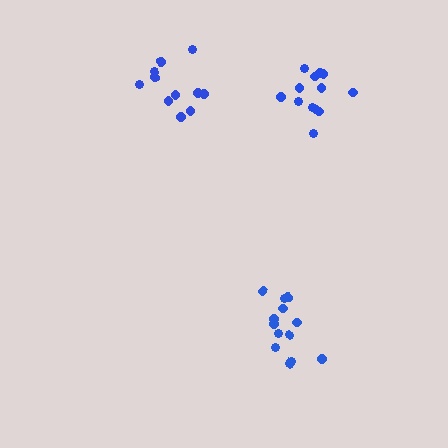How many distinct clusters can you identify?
There are 3 distinct clusters.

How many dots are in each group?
Group 1: 11 dots, Group 2: 13 dots, Group 3: 13 dots (37 total).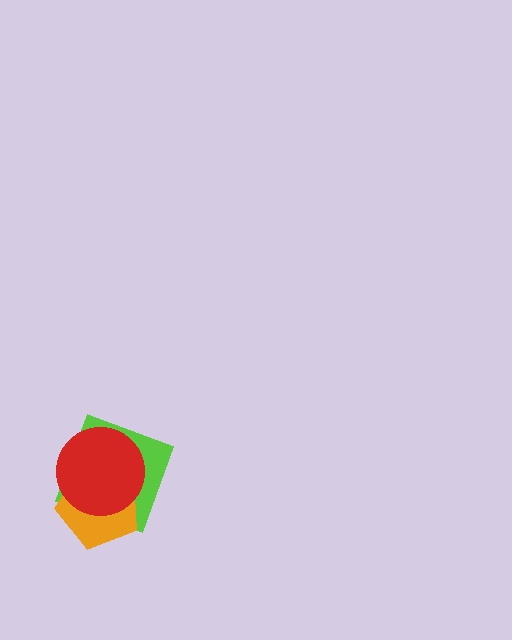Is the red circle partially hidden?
No, no other shape covers it.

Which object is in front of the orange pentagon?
The red circle is in front of the orange pentagon.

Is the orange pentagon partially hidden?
Yes, it is partially covered by another shape.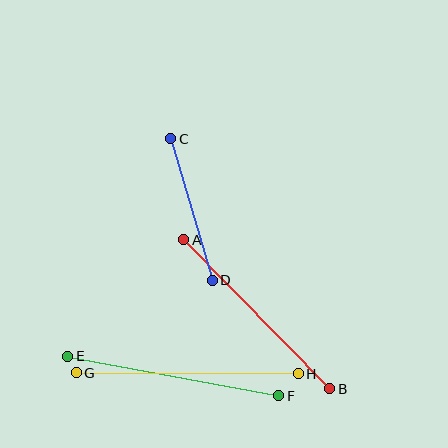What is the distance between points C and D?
The distance is approximately 147 pixels.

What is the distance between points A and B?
The distance is approximately 209 pixels.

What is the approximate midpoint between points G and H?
The midpoint is at approximately (187, 373) pixels.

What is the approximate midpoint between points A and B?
The midpoint is at approximately (257, 314) pixels.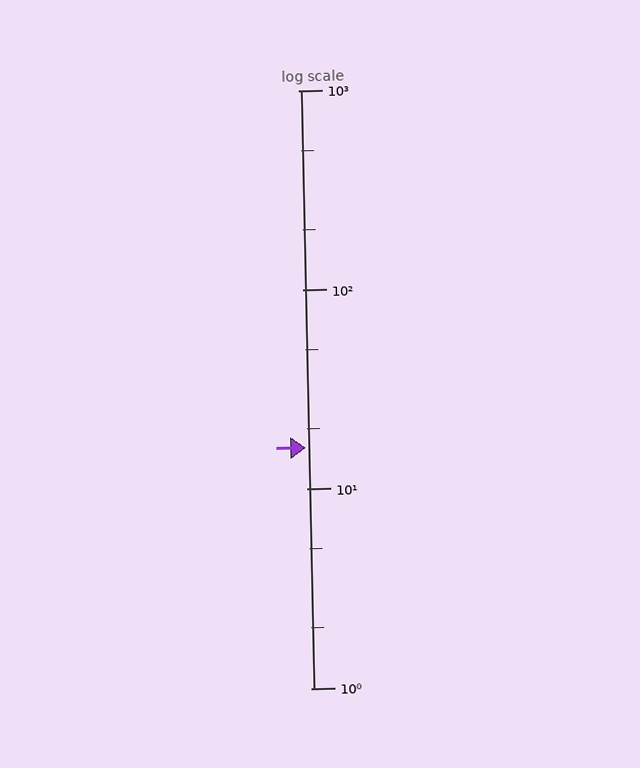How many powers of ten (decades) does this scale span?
The scale spans 3 decades, from 1 to 1000.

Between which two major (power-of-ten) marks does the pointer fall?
The pointer is between 10 and 100.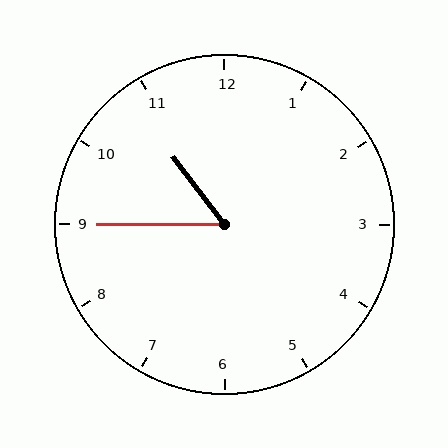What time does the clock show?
10:45.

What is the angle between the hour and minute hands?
Approximately 52 degrees.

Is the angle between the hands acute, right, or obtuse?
It is acute.